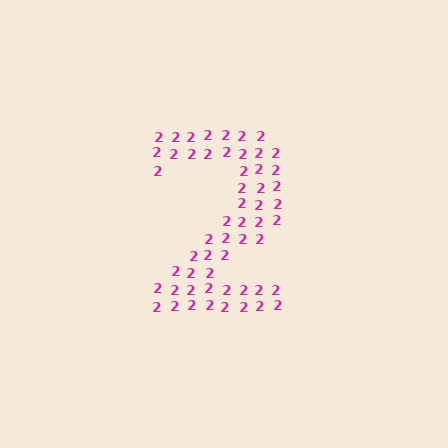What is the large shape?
The large shape is the digit 2.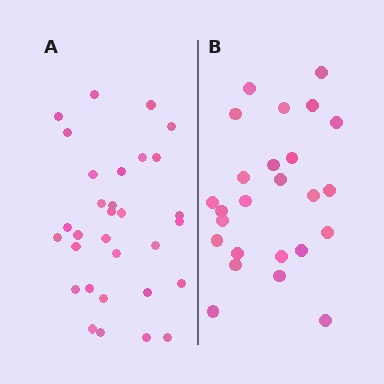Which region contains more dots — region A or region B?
Region A (the left region) has more dots.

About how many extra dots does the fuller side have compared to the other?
Region A has about 6 more dots than region B.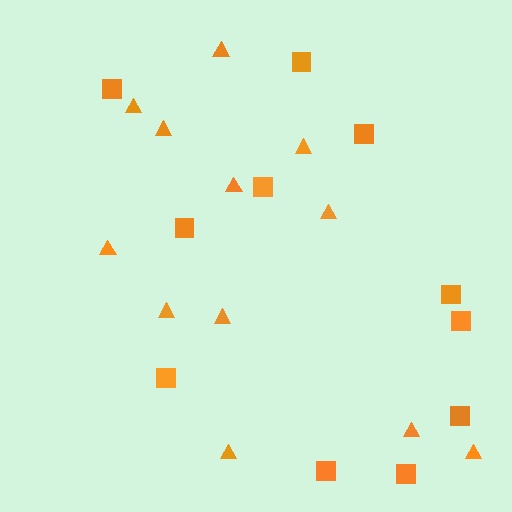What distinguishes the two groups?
There are 2 groups: one group of squares (11) and one group of triangles (12).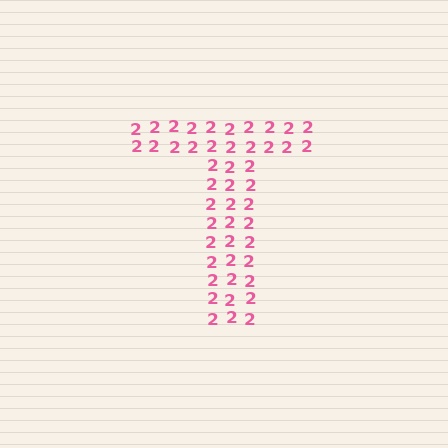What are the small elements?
The small elements are digit 2's.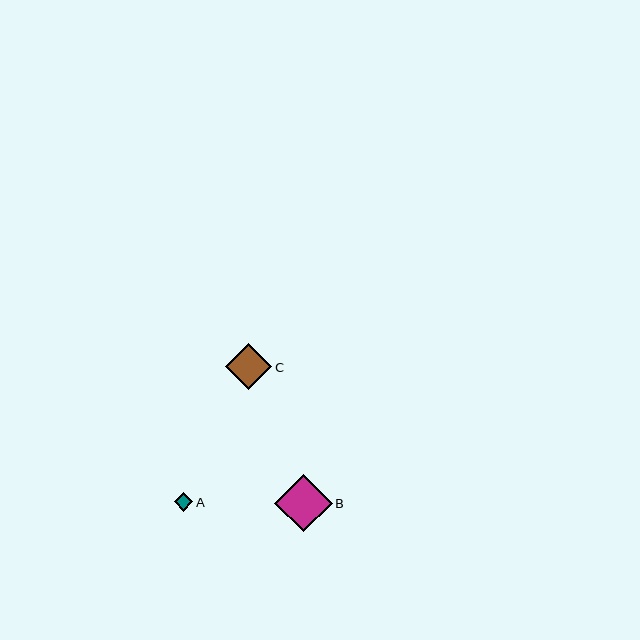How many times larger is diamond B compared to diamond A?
Diamond B is approximately 3.1 times the size of diamond A.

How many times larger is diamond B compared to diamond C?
Diamond B is approximately 1.3 times the size of diamond C.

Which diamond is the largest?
Diamond B is the largest with a size of approximately 58 pixels.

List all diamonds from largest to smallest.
From largest to smallest: B, C, A.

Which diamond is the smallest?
Diamond A is the smallest with a size of approximately 18 pixels.